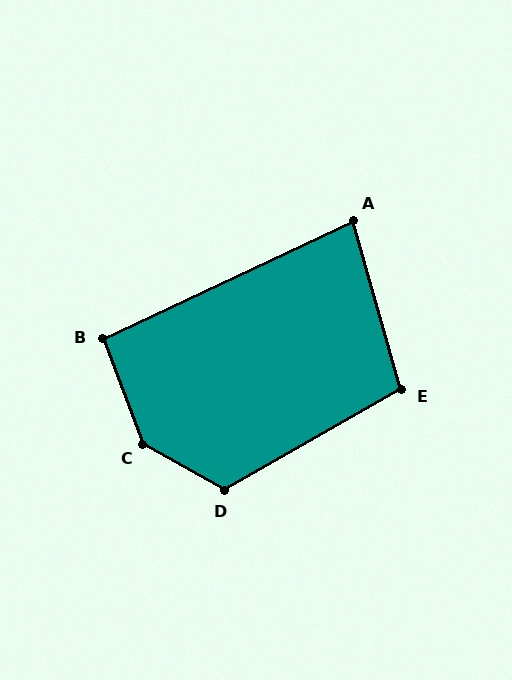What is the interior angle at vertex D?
Approximately 121 degrees (obtuse).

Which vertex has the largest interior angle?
C, at approximately 141 degrees.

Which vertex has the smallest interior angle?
A, at approximately 81 degrees.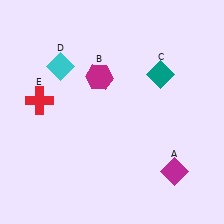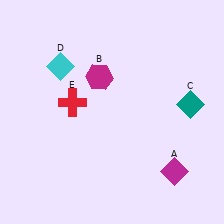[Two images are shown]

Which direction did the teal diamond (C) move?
The teal diamond (C) moved down.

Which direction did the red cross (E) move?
The red cross (E) moved right.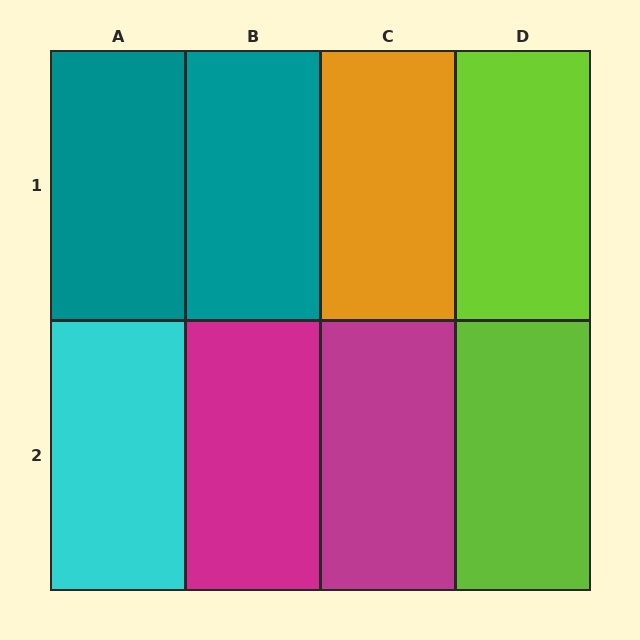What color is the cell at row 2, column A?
Cyan.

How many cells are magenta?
2 cells are magenta.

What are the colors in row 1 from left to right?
Teal, teal, orange, lime.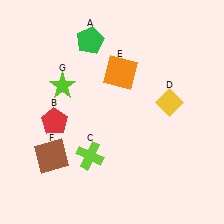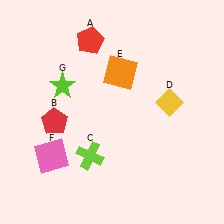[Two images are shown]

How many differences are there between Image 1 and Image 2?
There are 2 differences between the two images.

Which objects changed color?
A changed from green to red. F changed from brown to pink.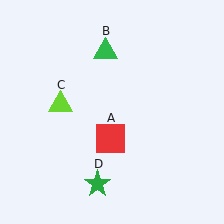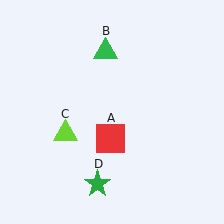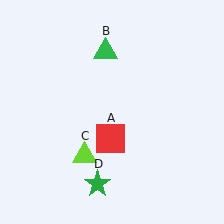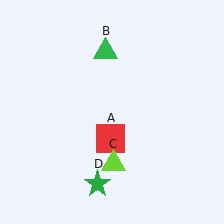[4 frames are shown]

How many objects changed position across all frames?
1 object changed position: lime triangle (object C).